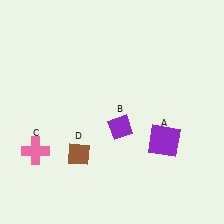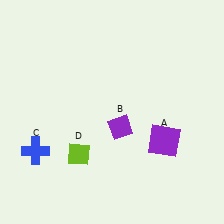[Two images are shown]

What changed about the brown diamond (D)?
In Image 1, D is brown. In Image 2, it changed to lime.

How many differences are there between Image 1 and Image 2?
There are 2 differences between the two images.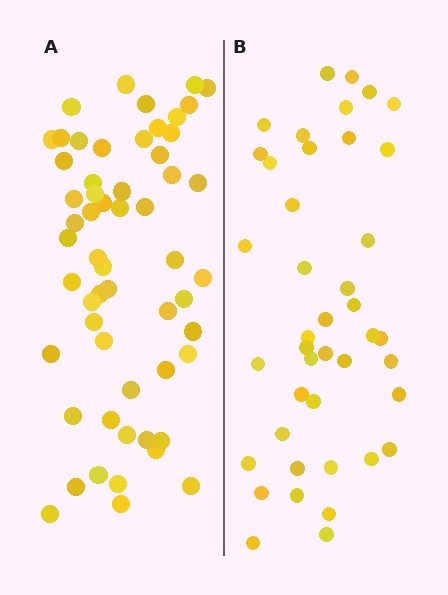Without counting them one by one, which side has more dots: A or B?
Region A (the left region) has more dots.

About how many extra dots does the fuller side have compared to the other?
Region A has approximately 15 more dots than region B.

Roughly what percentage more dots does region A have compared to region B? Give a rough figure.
About 35% more.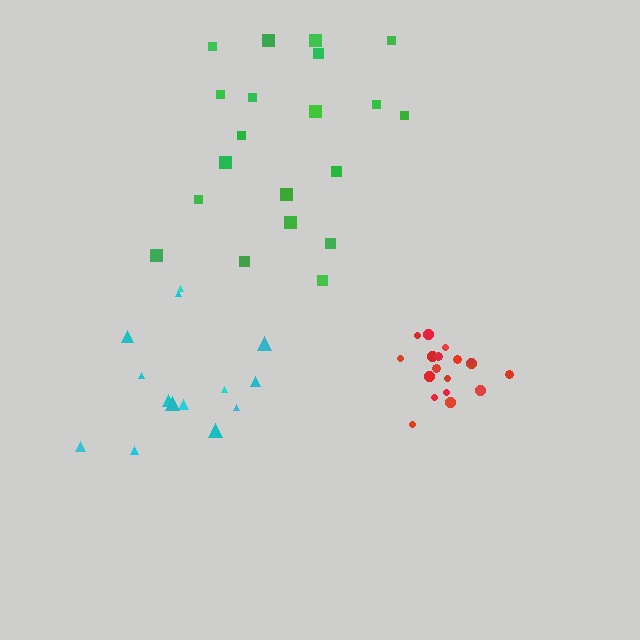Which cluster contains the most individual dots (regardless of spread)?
Green (20).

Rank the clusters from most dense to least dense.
red, green, cyan.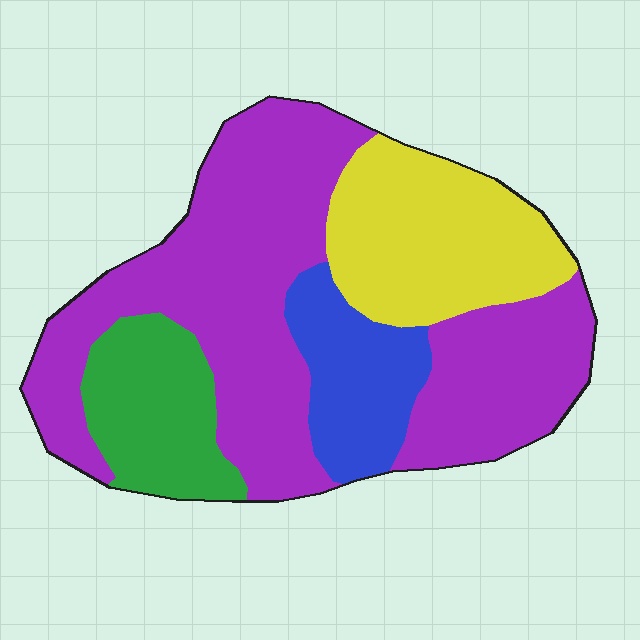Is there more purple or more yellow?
Purple.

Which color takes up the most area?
Purple, at roughly 55%.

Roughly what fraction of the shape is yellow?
Yellow takes up about one fifth (1/5) of the shape.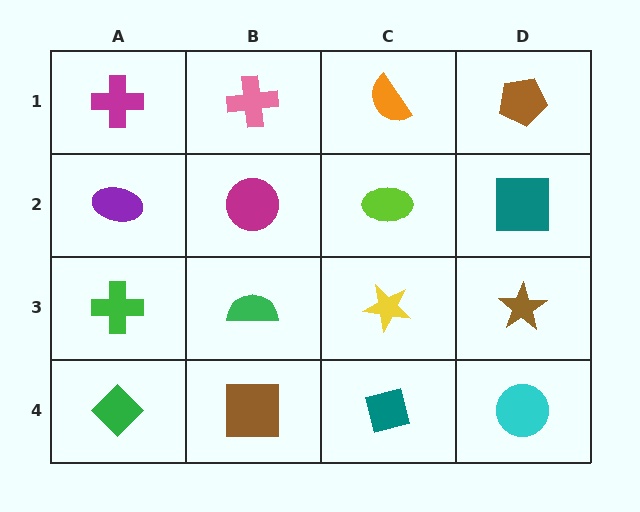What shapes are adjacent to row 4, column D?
A brown star (row 3, column D), a teal diamond (row 4, column C).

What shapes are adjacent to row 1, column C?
A lime ellipse (row 2, column C), a pink cross (row 1, column B), a brown pentagon (row 1, column D).